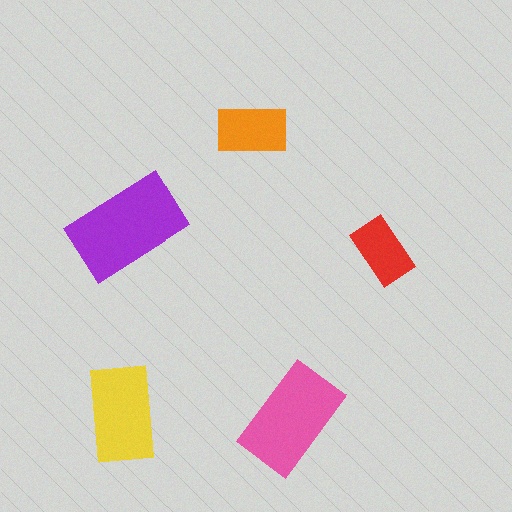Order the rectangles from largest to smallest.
the purple one, the pink one, the yellow one, the orange one, the red one.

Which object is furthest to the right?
The red rectangle is rightmost.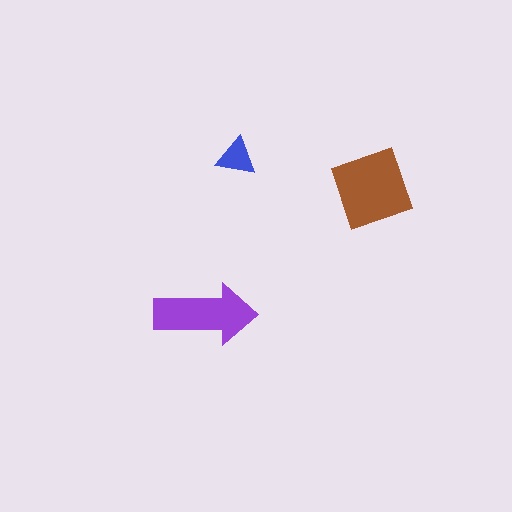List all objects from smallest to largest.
The blue triangle, the purple arrow, the brown square.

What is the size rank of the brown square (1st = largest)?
1st.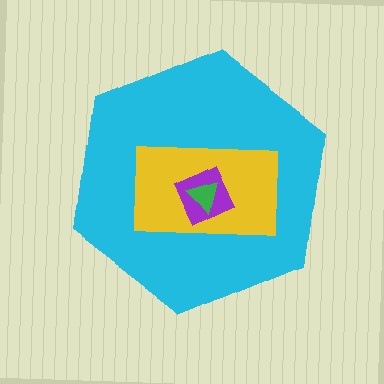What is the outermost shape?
The cyan hexagon.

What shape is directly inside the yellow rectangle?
The purple square.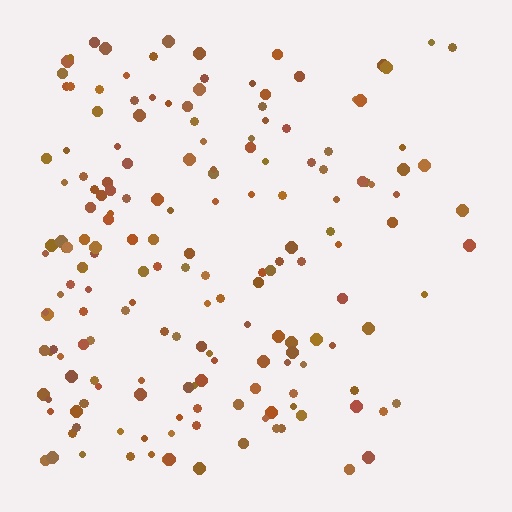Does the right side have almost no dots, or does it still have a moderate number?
Still a moderate number, just noticeably fewer than the left.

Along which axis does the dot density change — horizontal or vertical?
Horizontal.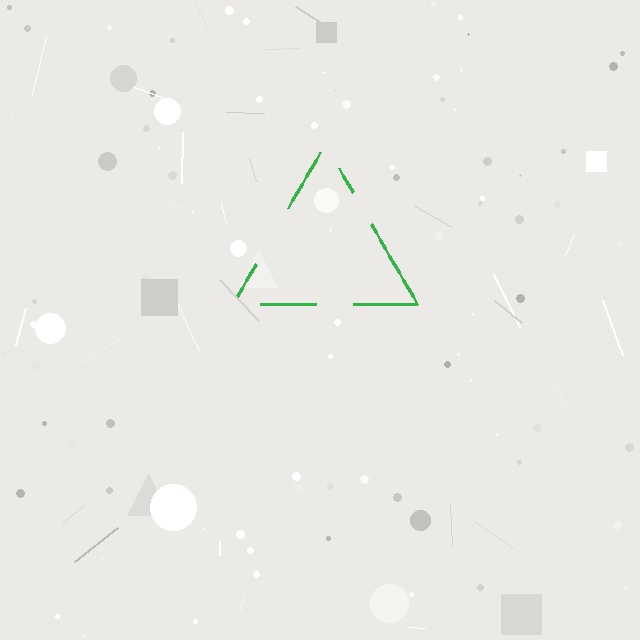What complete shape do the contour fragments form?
The contour fragments form a triangle.